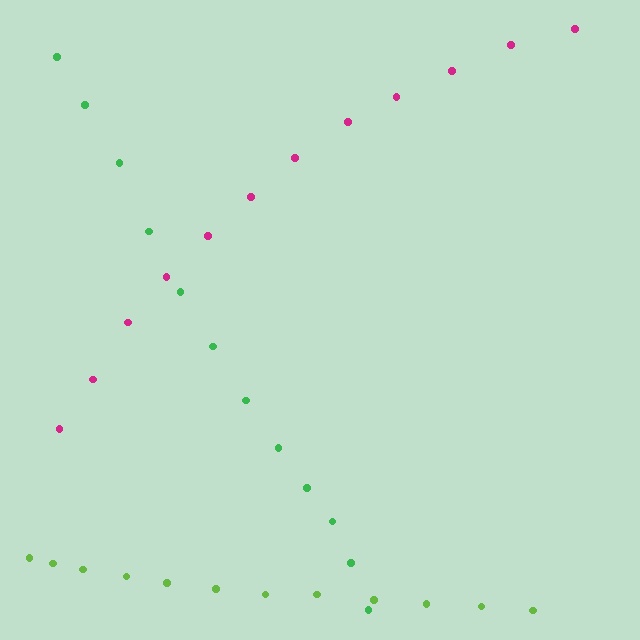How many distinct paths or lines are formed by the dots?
There are 3 distinct paths.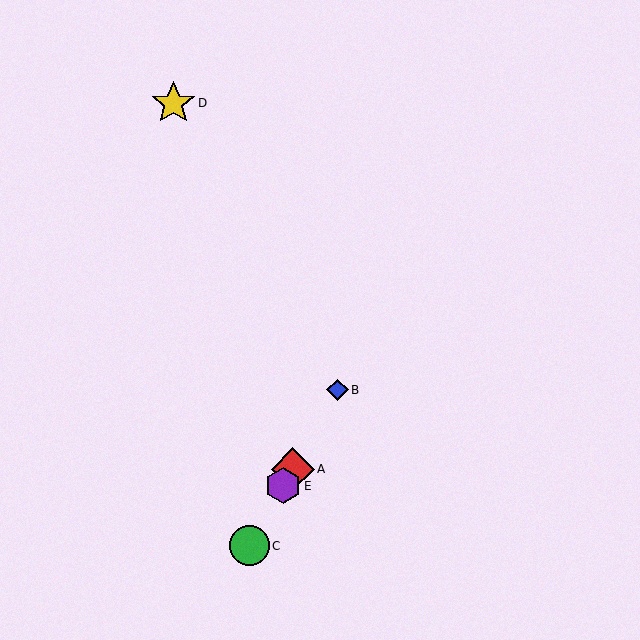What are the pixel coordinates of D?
Object D is at (173, 103).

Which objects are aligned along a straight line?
Objects A, B, C, E are aligned along a straight line.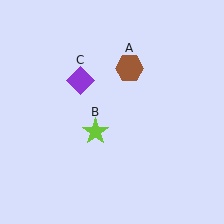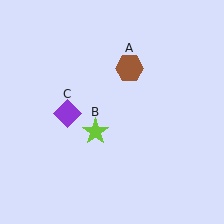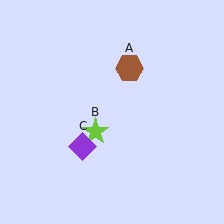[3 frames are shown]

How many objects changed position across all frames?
1 object changed position: purple diamond (object C).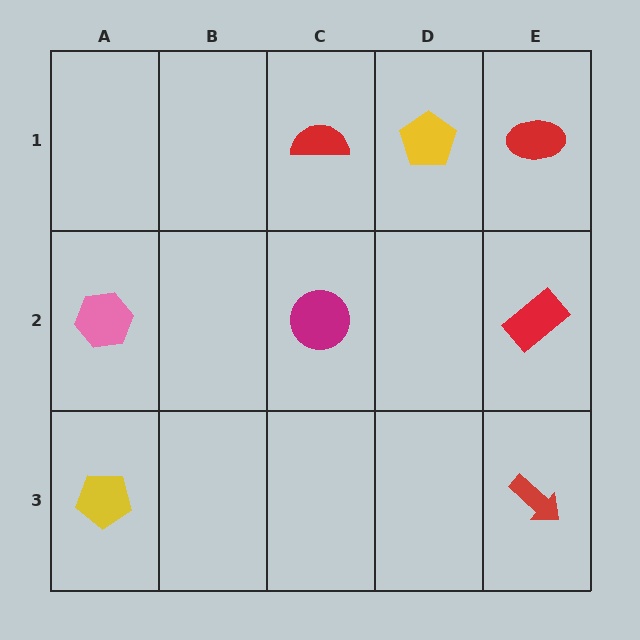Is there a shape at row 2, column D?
No, that cell is empty.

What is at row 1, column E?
A red ellipse.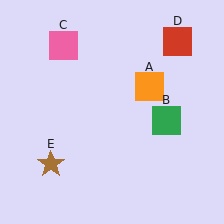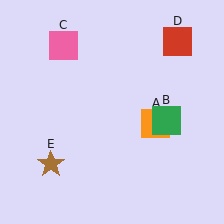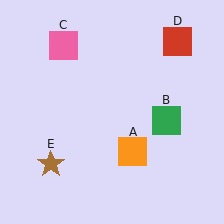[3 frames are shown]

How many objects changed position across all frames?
1 object changed position: orange square (object A).